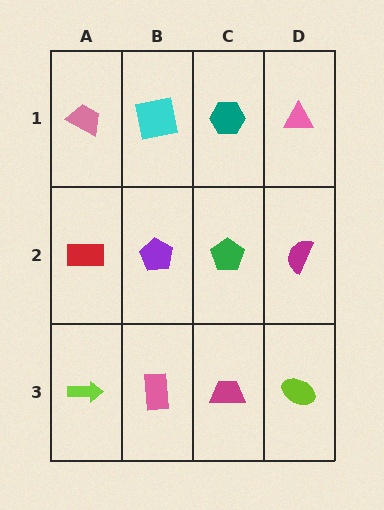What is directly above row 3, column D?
A magenta semicircle.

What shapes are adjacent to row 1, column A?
A red rectangle (row 2, column A), a cyan square (row 1, column B).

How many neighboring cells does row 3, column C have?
3.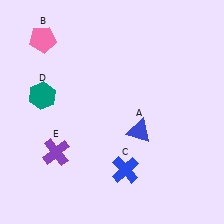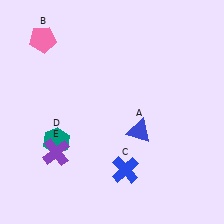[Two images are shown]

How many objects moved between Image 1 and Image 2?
1 object moved between the two images.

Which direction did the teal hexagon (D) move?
The teal hexagon (D) moved down.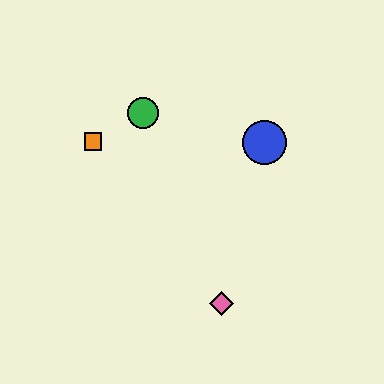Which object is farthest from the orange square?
The pink diamond is farthest from the orange square.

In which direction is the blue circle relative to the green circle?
The blue circle is to the right of the green circle.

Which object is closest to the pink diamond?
The blue circle is closest to the pink diamond.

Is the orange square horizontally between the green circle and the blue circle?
No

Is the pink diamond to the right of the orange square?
Yes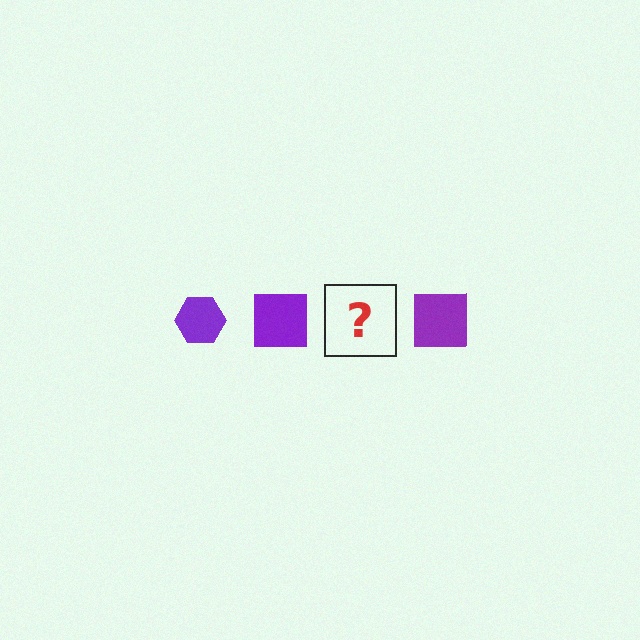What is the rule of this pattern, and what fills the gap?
The rule is that the pattern cycles through hexagon, square shapes in purple. The gap should be filled with a purple hexagon.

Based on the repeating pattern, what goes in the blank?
The blank should be a purple hexagon.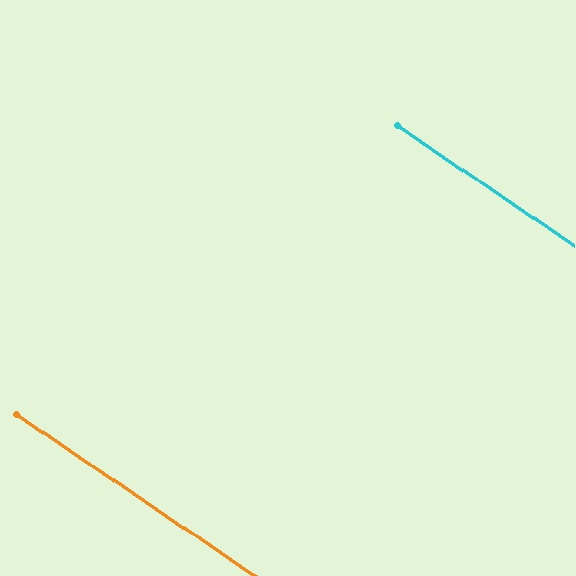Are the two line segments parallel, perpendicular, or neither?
Parallel — their directions differ by only 0.1°.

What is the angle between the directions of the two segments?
Approximately 0 degrees.